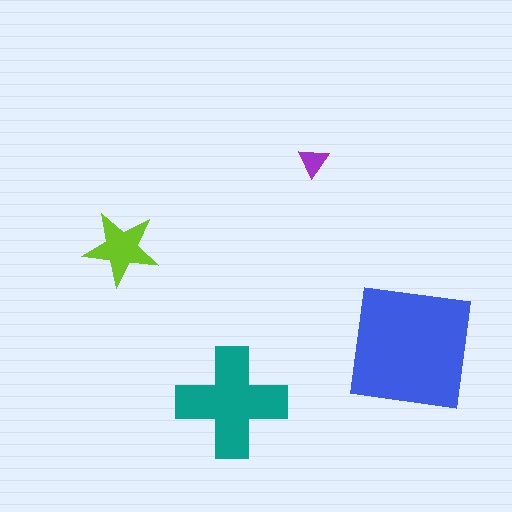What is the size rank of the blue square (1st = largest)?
1st.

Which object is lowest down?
The teal cross is bottommost.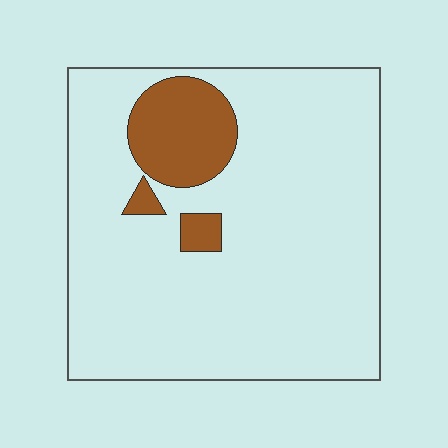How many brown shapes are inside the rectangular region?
3.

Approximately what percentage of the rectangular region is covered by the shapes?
Approximately 15%.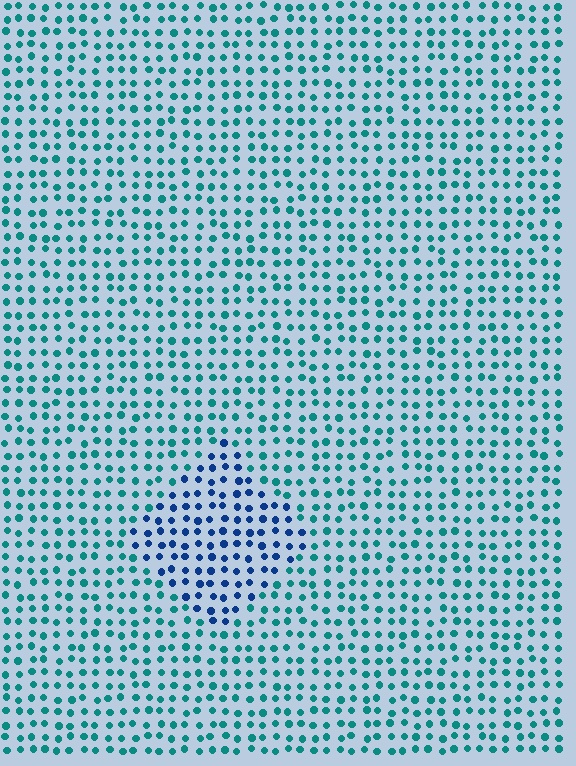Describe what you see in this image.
The image is filled with small teal elements in a uniform arrangement. A diamond-shaped region is visible where the elements are tinted to a slightly different hue, forming a subtle color boundary.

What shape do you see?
I see a diamond.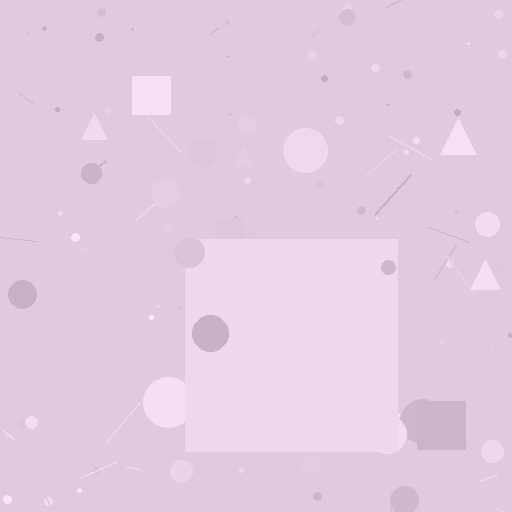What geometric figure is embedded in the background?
A square is embedded in the background.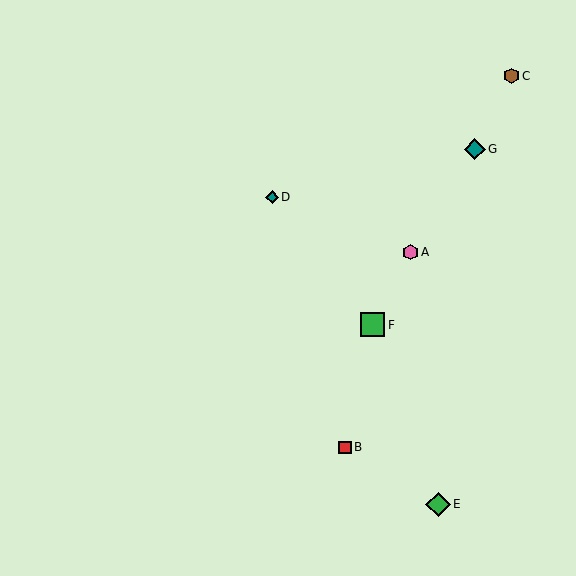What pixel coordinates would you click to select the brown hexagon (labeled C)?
Click at (512, 76) to select the brown hexagon C.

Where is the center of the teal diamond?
The center of the teal diamond is at (475, 149).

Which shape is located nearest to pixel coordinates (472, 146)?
The teal diamond (labeled G) at (475, 149) is nearest to that location.